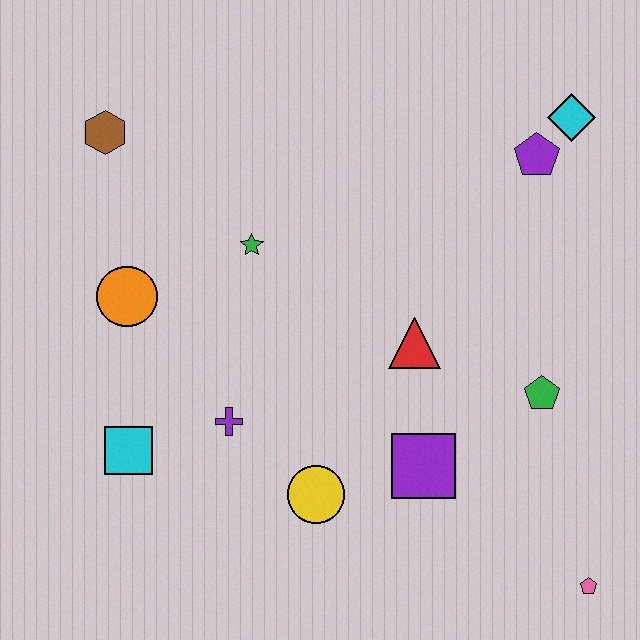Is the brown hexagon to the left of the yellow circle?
Yes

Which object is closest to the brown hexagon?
The orange circle is closest to the brown hexagon.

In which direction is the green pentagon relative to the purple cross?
The green pentagon is to the right of the purple cross.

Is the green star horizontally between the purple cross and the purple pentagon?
Yes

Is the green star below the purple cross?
No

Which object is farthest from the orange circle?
The pink pentagon is farthest from the orange circle.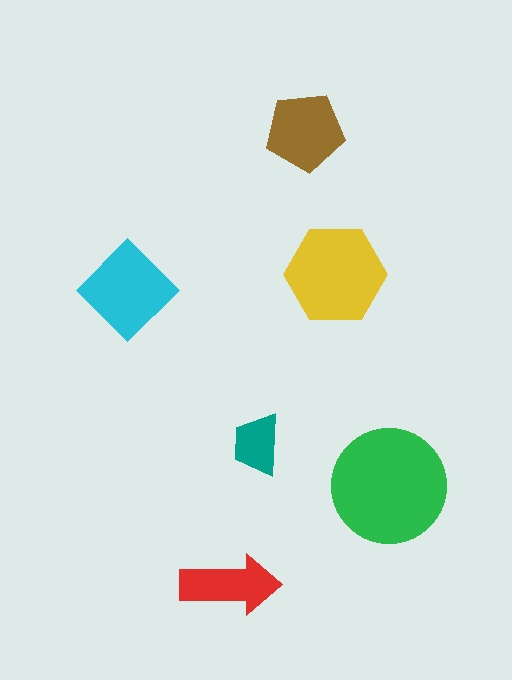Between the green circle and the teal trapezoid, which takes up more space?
The green circle.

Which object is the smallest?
The teal trapezoid.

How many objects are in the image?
There are 6 objects in the image.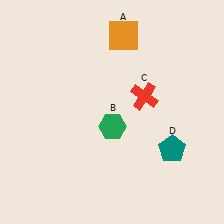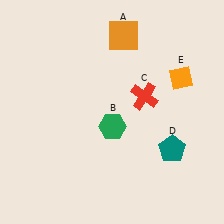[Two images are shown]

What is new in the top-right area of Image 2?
An orange diamond (E) was added in the top-right area of Image 2.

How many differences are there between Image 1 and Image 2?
There is 1 difference between the two images.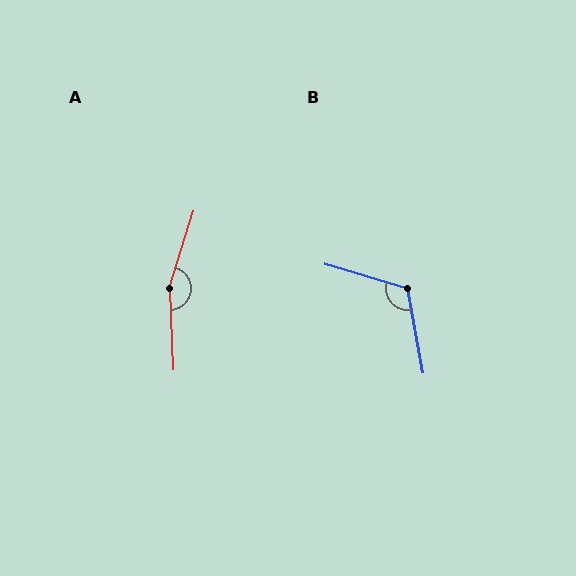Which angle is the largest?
A, at approximately 160 degrees.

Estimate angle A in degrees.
Approximately 160 degrees.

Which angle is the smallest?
B, at approximately 117 degrees.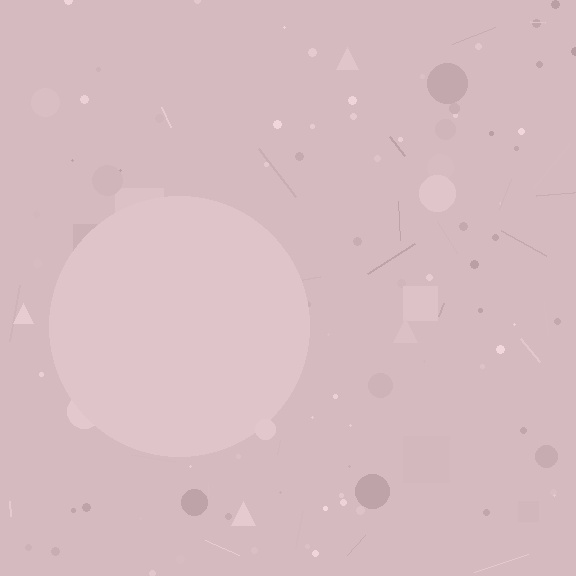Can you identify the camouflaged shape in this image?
The camouflaged shape is a circle.